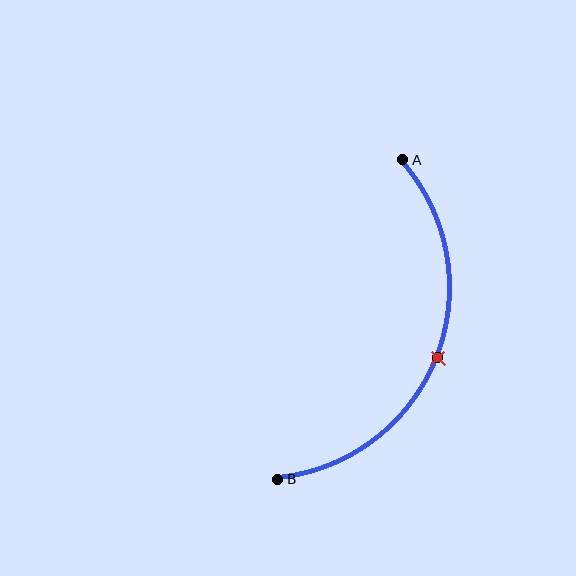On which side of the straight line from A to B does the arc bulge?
The arc bulges to the right of the straight line connecting A and B.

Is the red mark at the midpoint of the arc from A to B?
Yes. The red mark lies on the arc at equal arc-length from both A and B — it is the arc midpoint.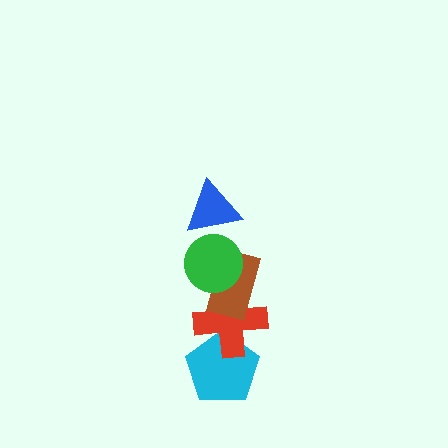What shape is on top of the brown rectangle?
The green circle is on top of the brown rectangle.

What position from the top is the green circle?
The green circle is 2nd from the top.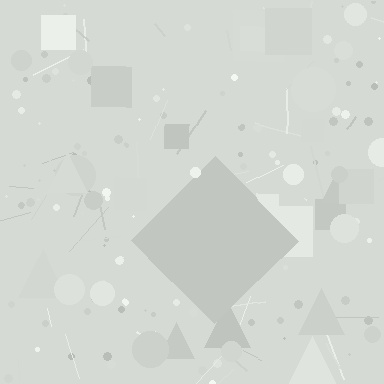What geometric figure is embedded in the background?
A diamond is embedded in the background.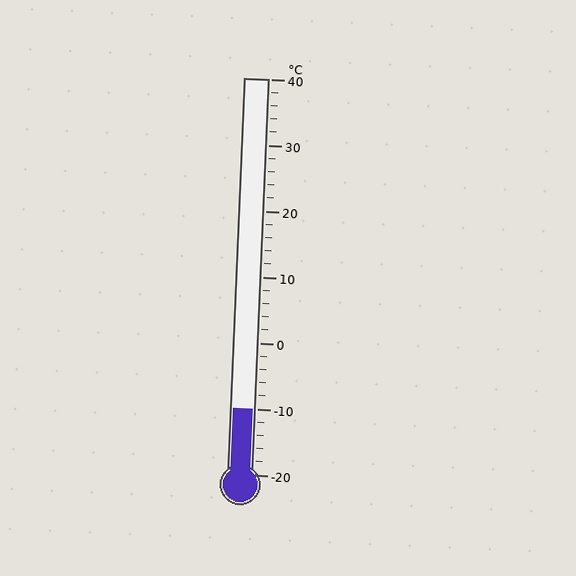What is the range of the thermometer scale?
The thermometer scale ranges from -20°C to 40°C.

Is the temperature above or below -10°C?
The temperature is at -10°C.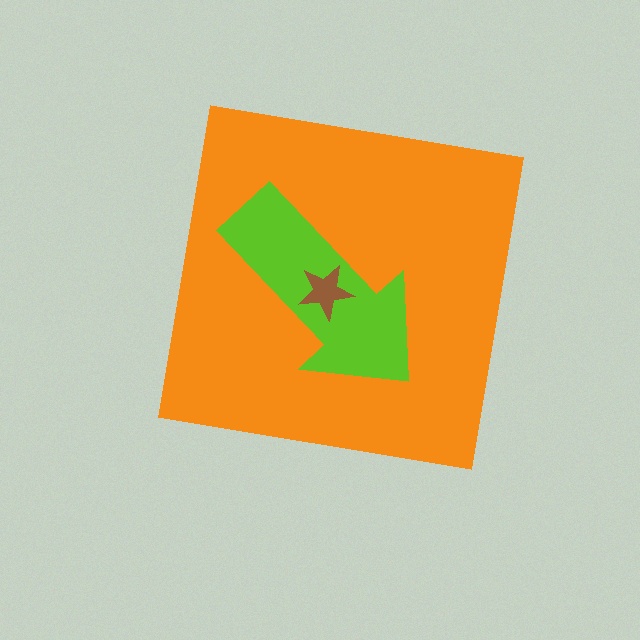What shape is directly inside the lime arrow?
The brown star.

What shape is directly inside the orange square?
The lime arrow.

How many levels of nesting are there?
3.